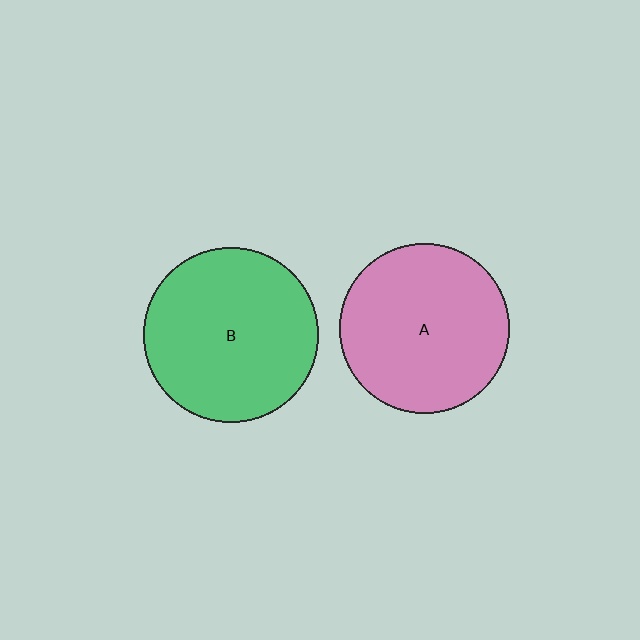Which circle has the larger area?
Circle B (green).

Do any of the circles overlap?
No, none of the circles overlap.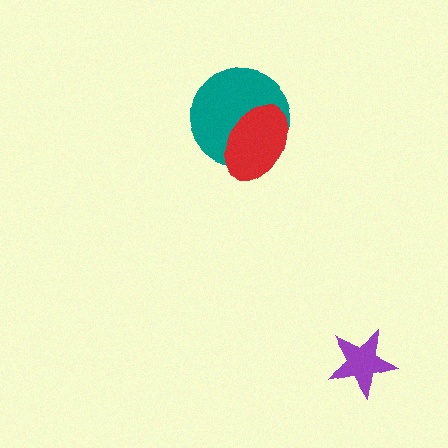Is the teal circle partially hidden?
Yes, it is partially covered by another shape.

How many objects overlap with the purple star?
0 objects overlap with the purple star.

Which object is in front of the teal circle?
The red ellipse is in front of the teal circle.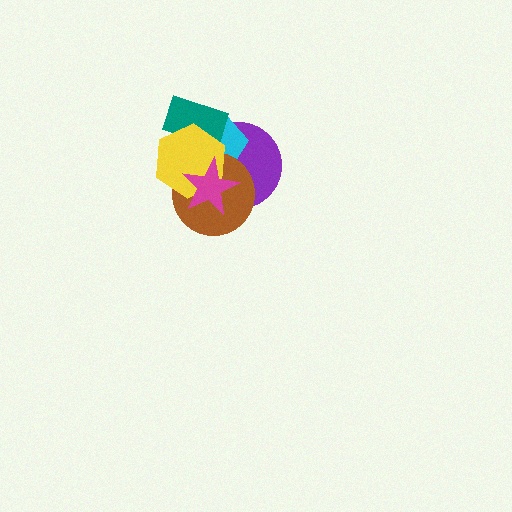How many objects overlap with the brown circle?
4 objects overlap with the brown circle.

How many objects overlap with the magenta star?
4 objects overlap with the magenta star.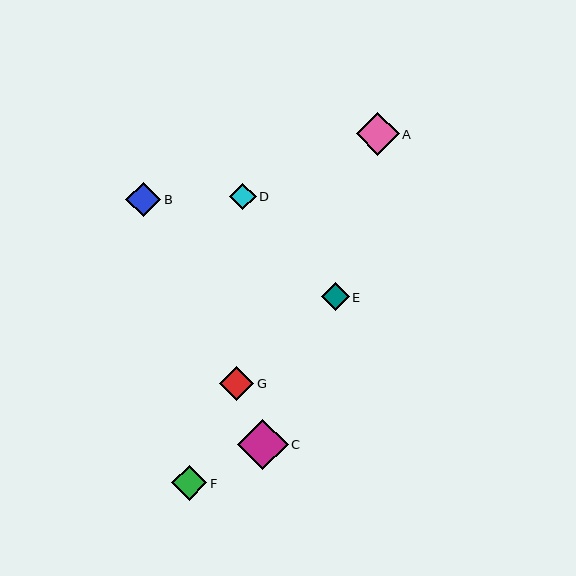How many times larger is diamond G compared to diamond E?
Diamond G is approximately 1.2 times the size of diamond E.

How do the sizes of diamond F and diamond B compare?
Diamond F and diamond B are approximately the same size.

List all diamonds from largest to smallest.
From largest to smallest: C, A, F, B, G, E, D.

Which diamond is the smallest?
Diamond D is the smallest with a size of approximately 26 pixels.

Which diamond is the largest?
Diamond C is the largest with a size of approximately 50 pixels.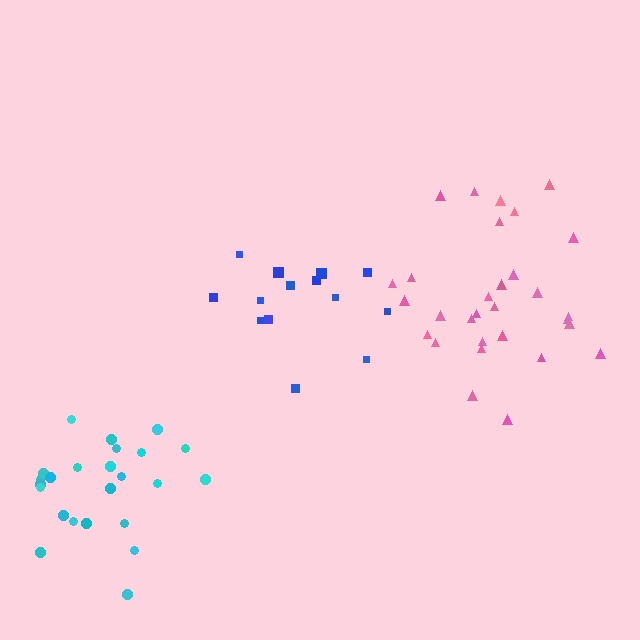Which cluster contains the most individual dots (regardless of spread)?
Pink (30).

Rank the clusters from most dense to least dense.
cyan, pink, blue.